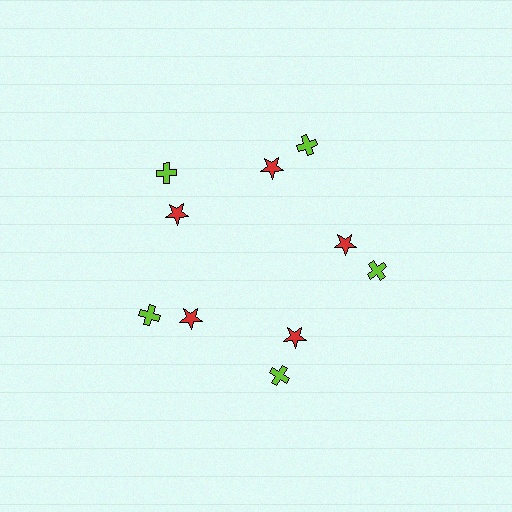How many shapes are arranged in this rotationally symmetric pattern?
There are 10 shapes, arranged in 5 groups of 2.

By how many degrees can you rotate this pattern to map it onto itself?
The pattern maps onto itself every 72 degrees of rotation.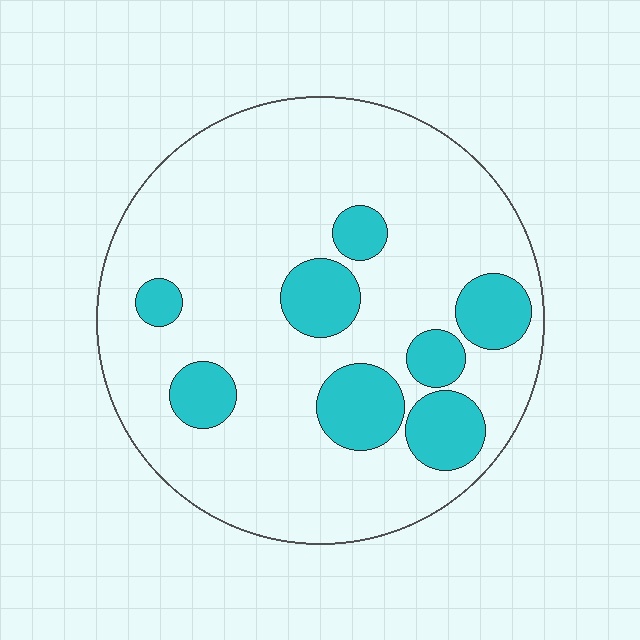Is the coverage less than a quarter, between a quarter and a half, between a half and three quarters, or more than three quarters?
Less than a quarter.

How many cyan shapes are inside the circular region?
8.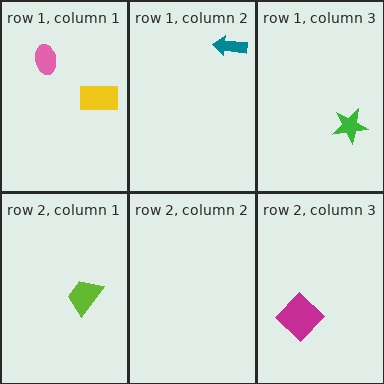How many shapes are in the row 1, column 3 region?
1.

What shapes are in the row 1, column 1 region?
The yellow rectangle, the pink ellipse.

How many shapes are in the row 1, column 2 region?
1.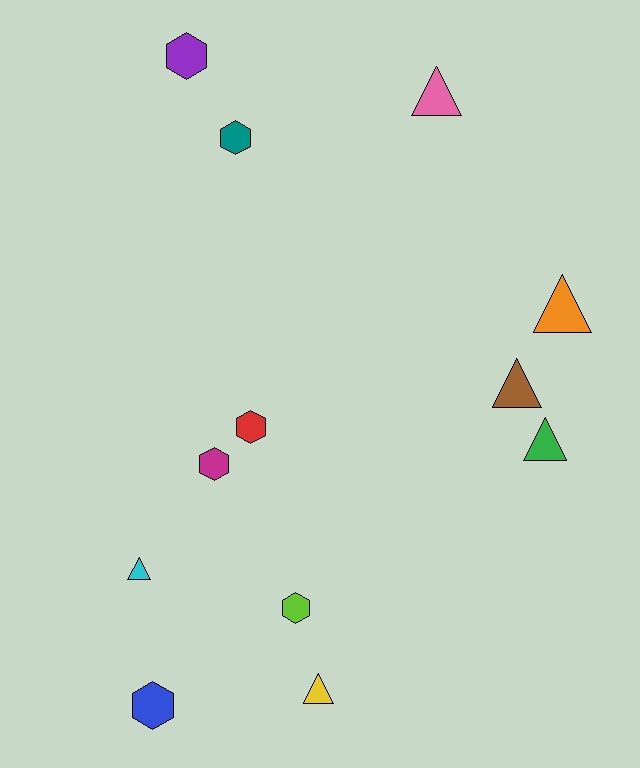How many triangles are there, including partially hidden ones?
There are 6 triangles.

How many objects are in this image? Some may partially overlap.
There are 12 objects.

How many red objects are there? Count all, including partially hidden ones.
There is 1 red object.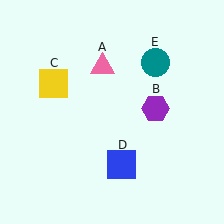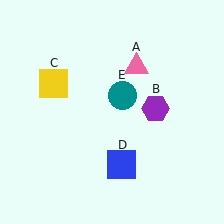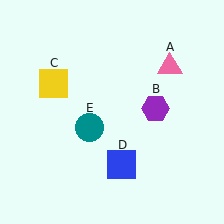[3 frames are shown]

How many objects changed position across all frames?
2 objects changed position: pink triangle (object A), teal circle (object E).